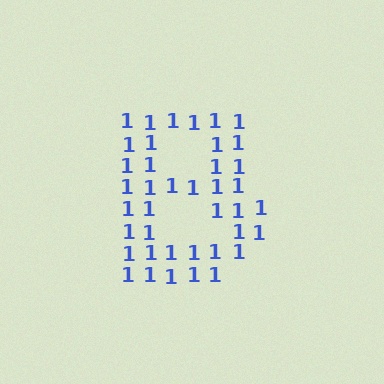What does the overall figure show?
The overall figure shows the letter B.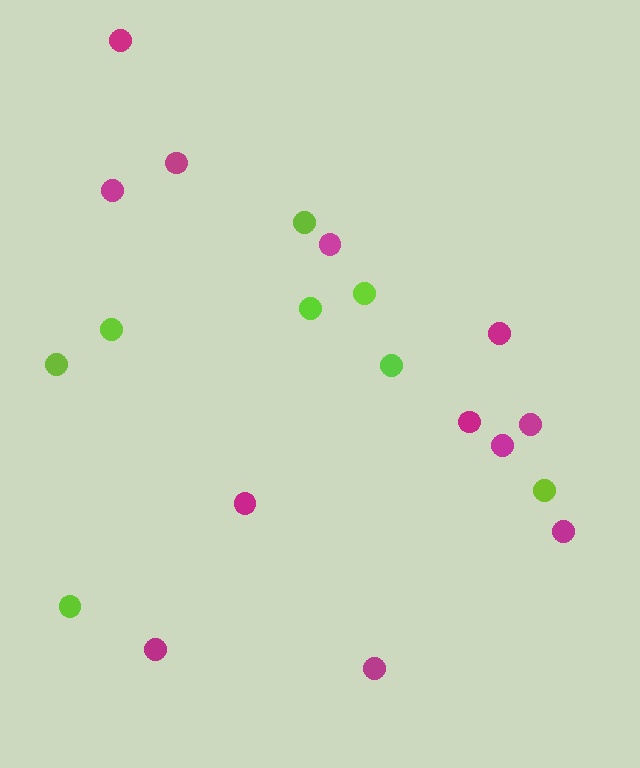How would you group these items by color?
There are 2 groups: one group of lime circles (8) and one group of magenta circles (12).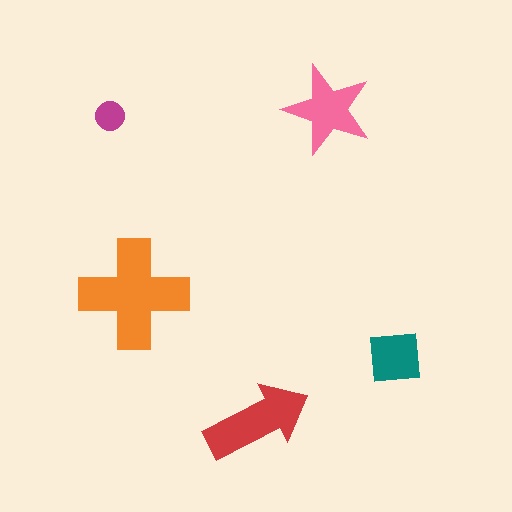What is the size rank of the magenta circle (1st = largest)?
5th.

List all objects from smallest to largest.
The magenta circle, the teal square, the pink star, the red arrow, the orange cross.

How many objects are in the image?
There are 5 objects in the image.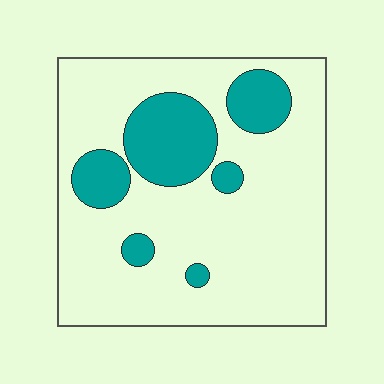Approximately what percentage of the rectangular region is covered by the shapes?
Approximately 20%.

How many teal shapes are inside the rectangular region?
6.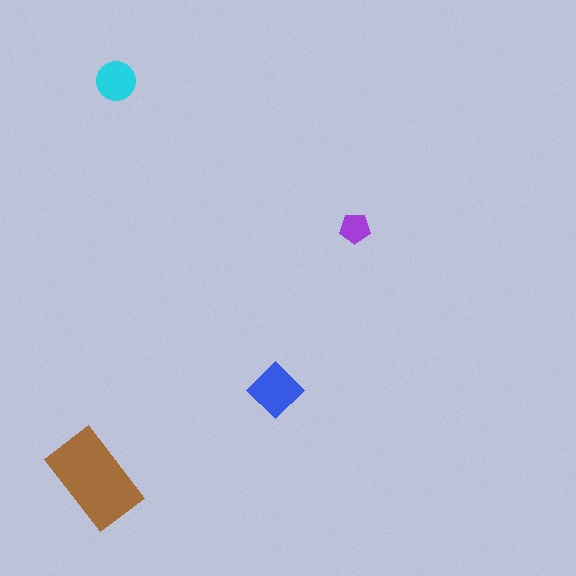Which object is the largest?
The brown rectangle.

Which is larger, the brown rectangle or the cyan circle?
The brown rectangle.